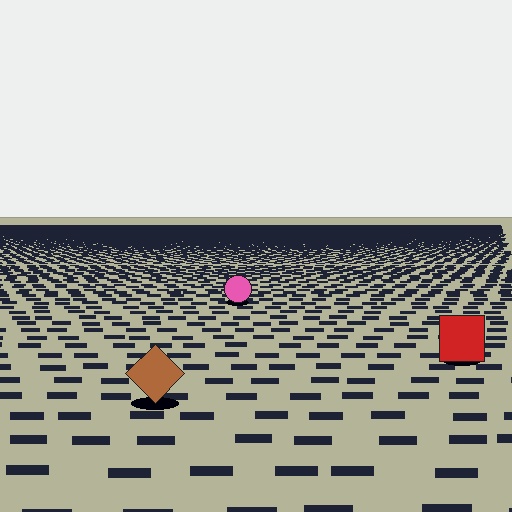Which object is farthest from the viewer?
The pink circle is farthest from the viewer. It appears smaller and the ground texture around it is denser.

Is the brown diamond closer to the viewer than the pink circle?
Yes. The brown diamond is closer — you can tell from the texture gradient: the ground texture is coarser near it.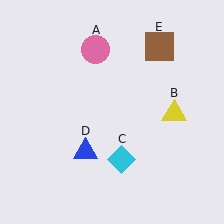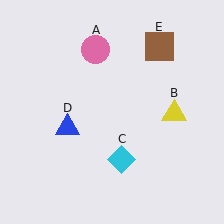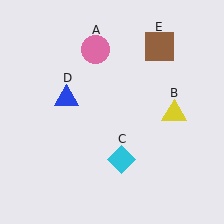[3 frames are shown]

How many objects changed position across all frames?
1 object changed position: blue triangle (object D).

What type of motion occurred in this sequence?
The blue triangle (object D) rotated clockwise around the center of the scene.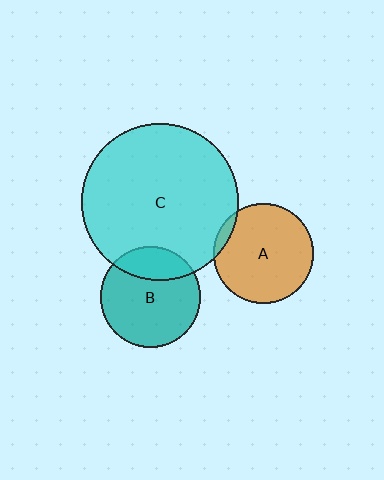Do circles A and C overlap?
Yes.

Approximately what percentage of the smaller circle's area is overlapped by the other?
Approximately 5%.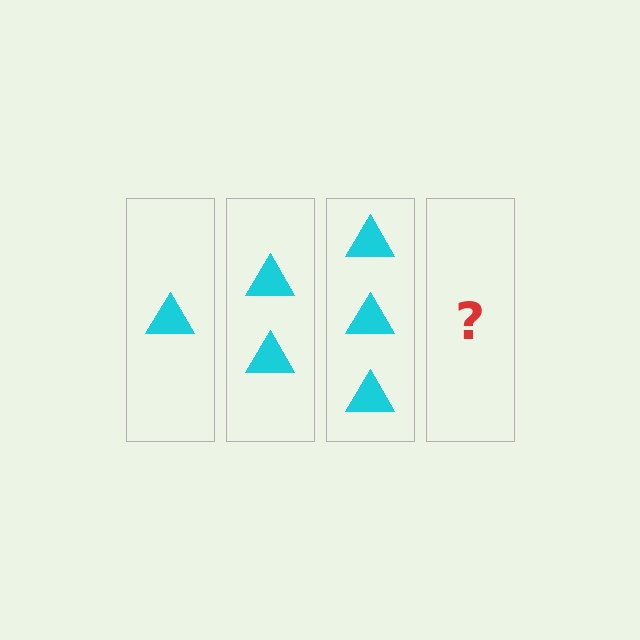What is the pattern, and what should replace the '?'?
The pattern is that each step adds one more triangle. The '?' should be 4 triangles.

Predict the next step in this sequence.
The next step is 4 triangles.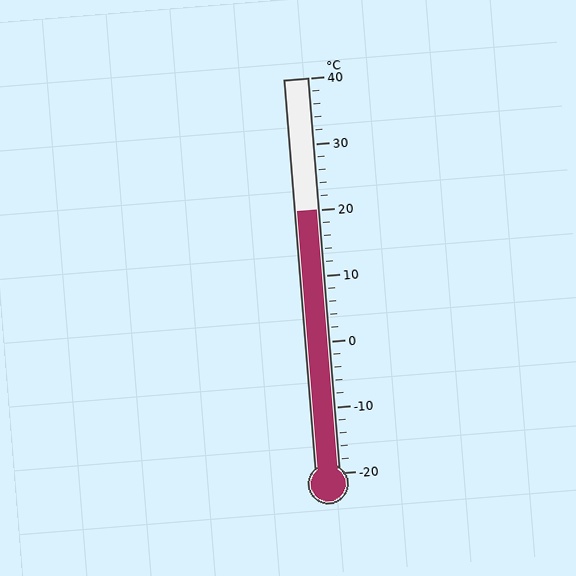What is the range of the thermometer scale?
The thermometer scale ranges from -20°C to 40°C.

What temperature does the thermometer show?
The thermometer shows approximately 20°C.